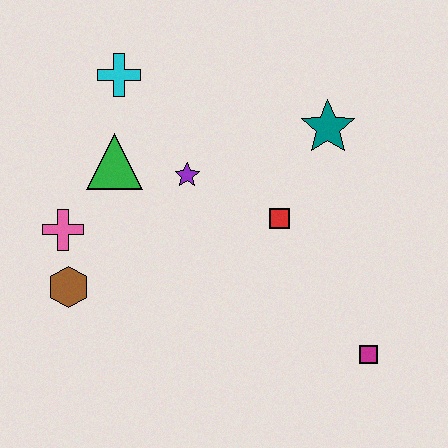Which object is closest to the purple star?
The green triangle is closest to the purple star.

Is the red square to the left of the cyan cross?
No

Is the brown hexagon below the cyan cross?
Yes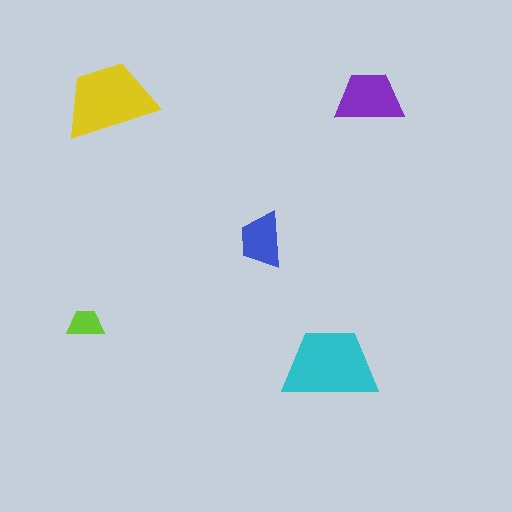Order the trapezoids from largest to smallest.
the cyan one, the yellow one, the purple one, the blue one, the lime one.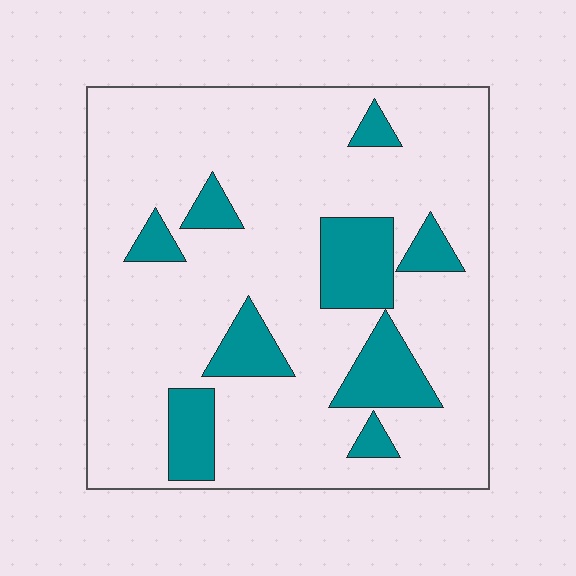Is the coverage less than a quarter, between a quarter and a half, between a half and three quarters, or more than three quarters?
Less than a quarter.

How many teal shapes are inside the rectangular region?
9.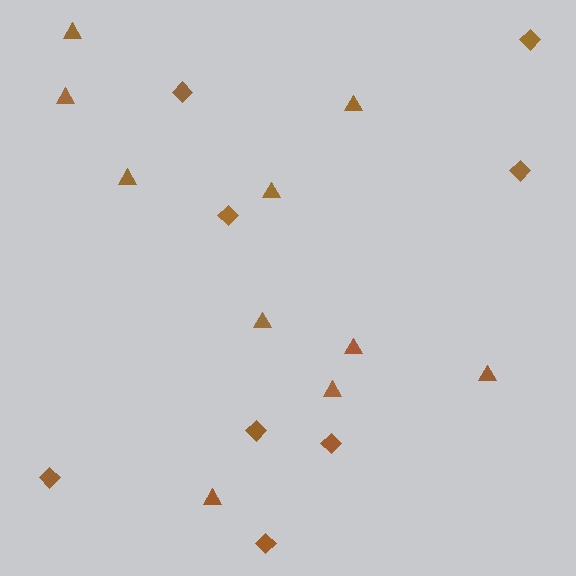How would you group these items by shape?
There are 2 groups: one group of triangles (10) and one group of diamonds (8).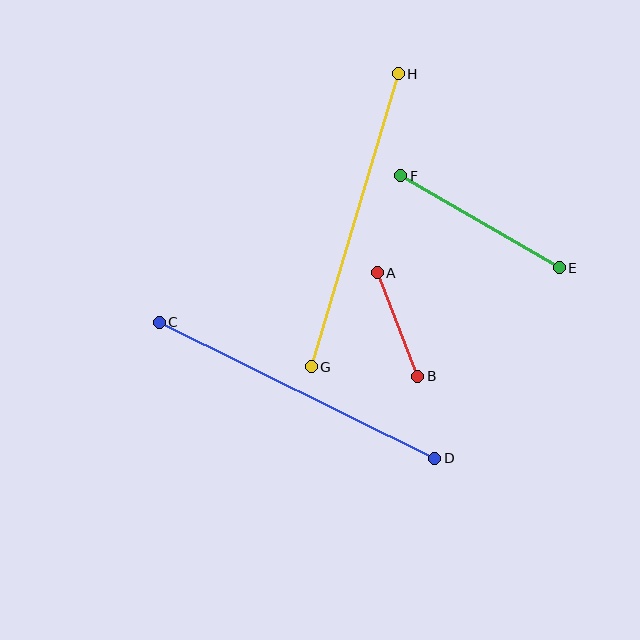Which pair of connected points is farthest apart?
Points C and D are farthest apart.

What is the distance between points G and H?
The distance is approximately 306 pixels.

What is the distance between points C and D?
The distance is approximately 308 pixels.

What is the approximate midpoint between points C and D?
The midpoint is at approximately (297, 390) pixels.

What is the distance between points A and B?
The distance is approximately 111 pixels.